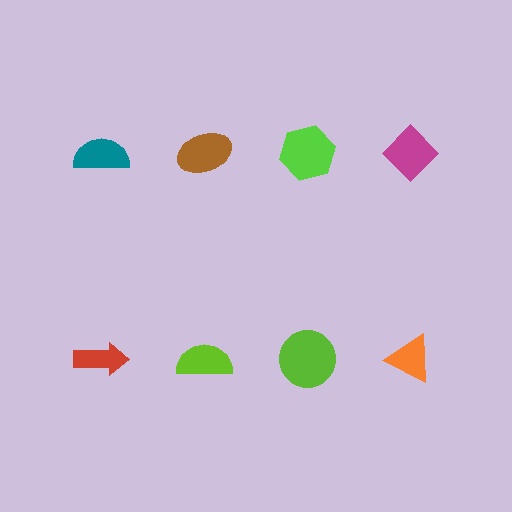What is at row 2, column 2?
A lime semicircle.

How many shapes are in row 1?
4 shapes.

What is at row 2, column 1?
A red arrow.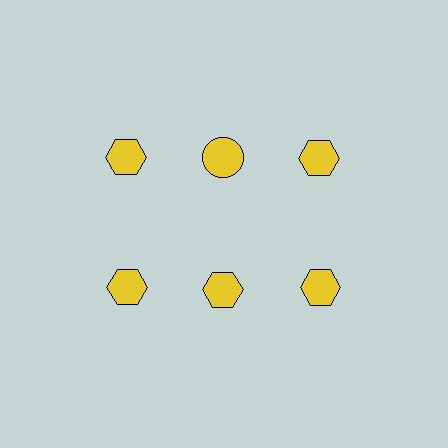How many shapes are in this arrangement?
There are 6 shapes arranged in a grid pattern.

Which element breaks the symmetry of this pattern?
The yellow circle in the top row, second from left column breaks the symmetry. All other shapes are yellow hexagons.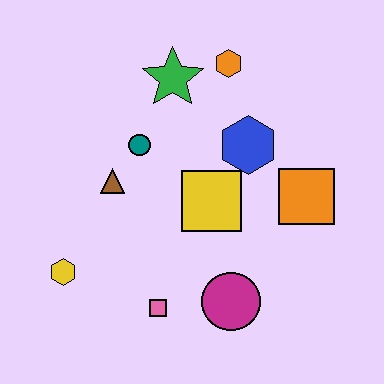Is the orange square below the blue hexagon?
Yes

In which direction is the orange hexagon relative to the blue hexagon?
The orange hexagon is above the blue hexagon.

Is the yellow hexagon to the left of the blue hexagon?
Yes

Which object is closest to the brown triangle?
The teal circle is closest to the brown triangle.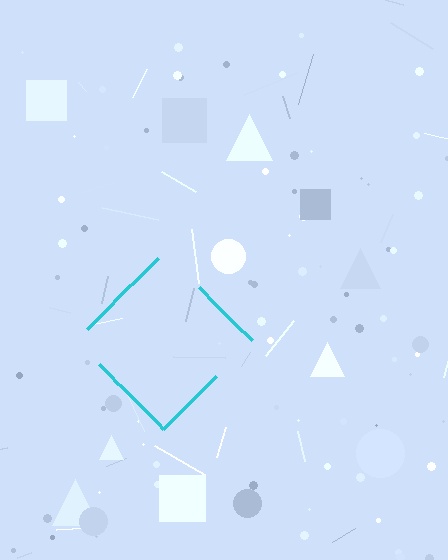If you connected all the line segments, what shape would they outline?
They would outline a diamond.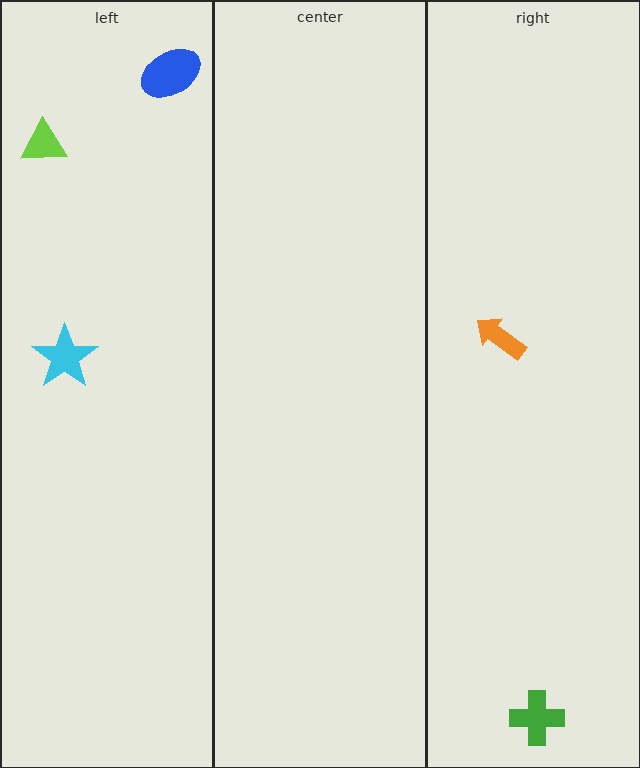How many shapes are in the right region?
2.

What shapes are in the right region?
The green cross, the orange arrow.